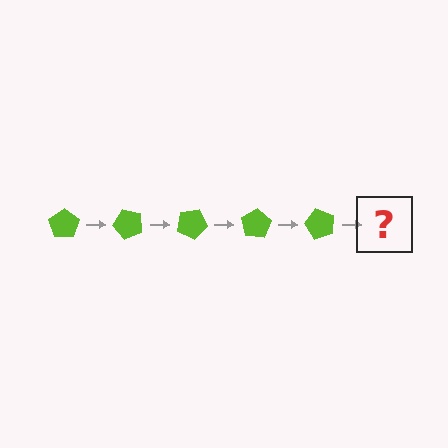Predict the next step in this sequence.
The next step is a lime pentagon rotated 250 degrees.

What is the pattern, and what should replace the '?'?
The pattern is that the pentagon rotates 50 degrees each step. The '?' should be a lime pentagon rotated 250 degrees.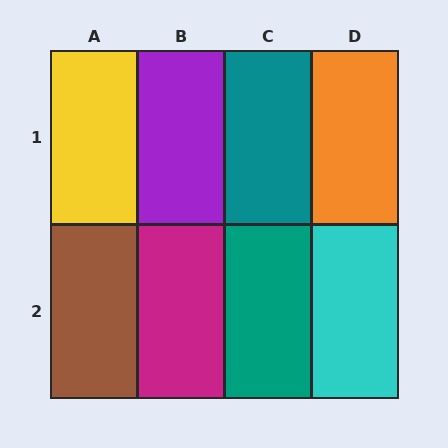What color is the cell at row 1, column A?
Yellow.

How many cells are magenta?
1 cell is magenta.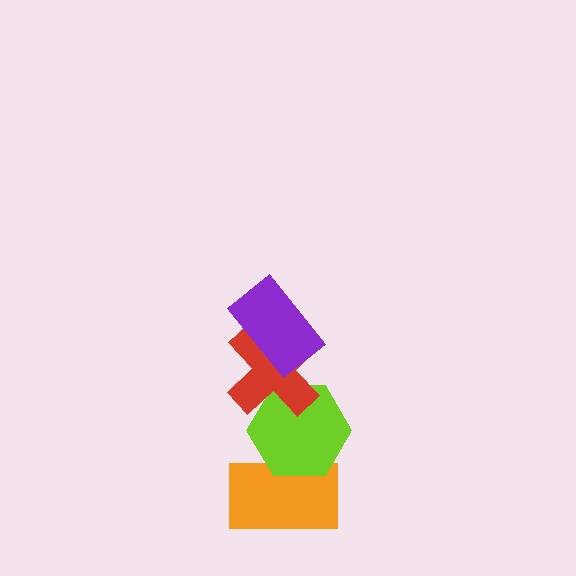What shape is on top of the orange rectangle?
The lime hexagon is on top of the orange rectangle.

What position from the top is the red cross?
The red cross is 2nd from the top.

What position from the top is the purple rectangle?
The purple rectangle is 1st from the top.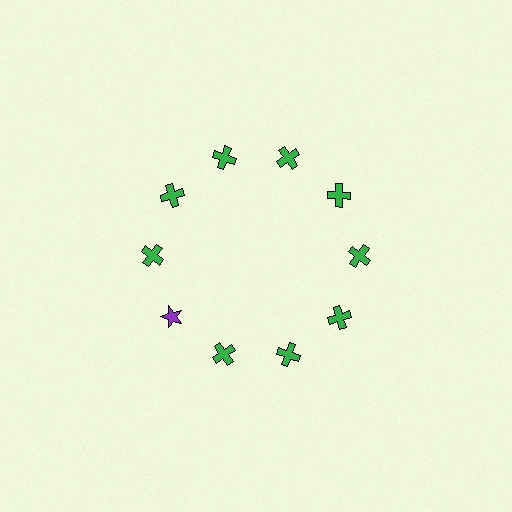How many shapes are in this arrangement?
There are 10 shapes arranged in a ring pattern.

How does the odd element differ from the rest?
It differs in both color (purple instead of green) and shape (star instead of cross).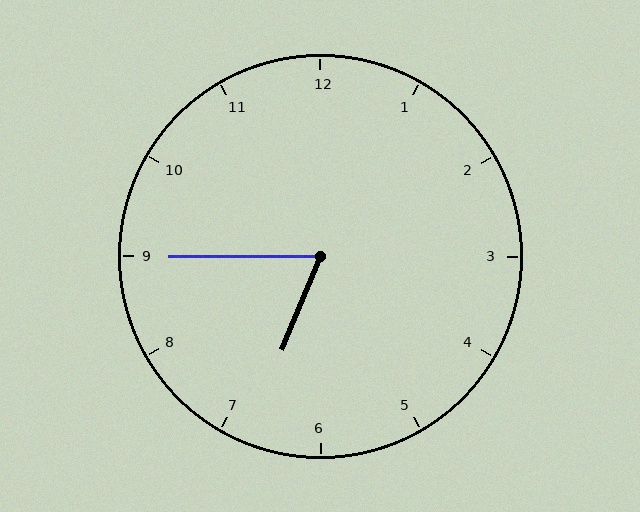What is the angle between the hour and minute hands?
Approximately 68 degrees.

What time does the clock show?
6:45.